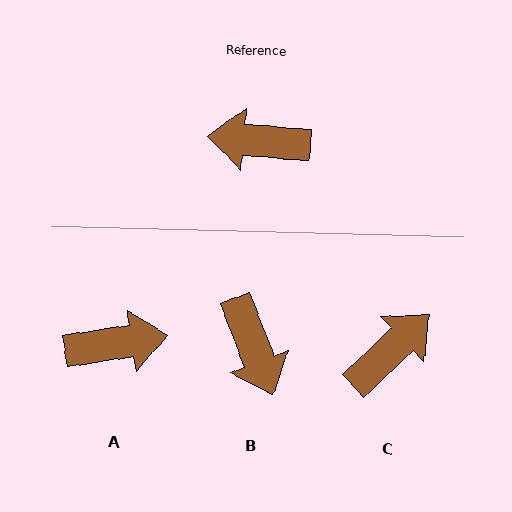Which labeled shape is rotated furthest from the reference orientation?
A, about 165 degrees away.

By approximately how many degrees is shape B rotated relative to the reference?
Approximately 117 degrees counter-clockwise.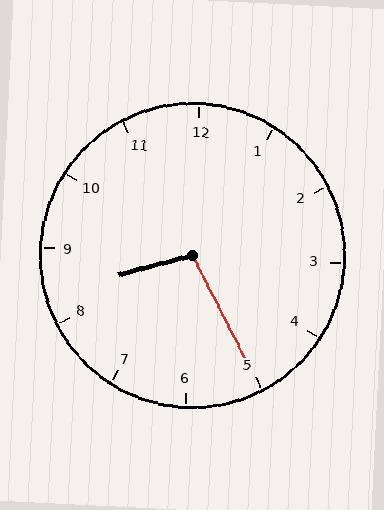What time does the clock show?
8:25.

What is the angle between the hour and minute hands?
Approximately 102 degrees.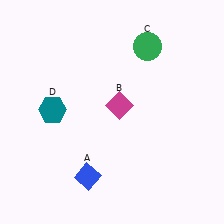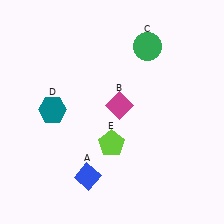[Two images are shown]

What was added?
A lime pentagon (E) was added in Image 2.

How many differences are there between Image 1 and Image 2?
There is 1 difference between the two images.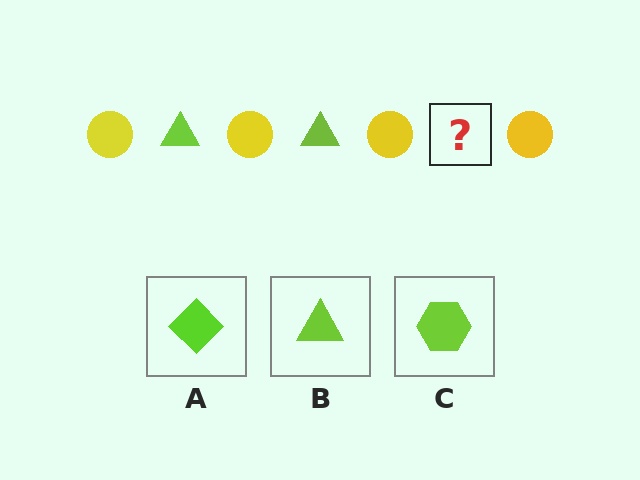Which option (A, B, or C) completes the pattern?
B.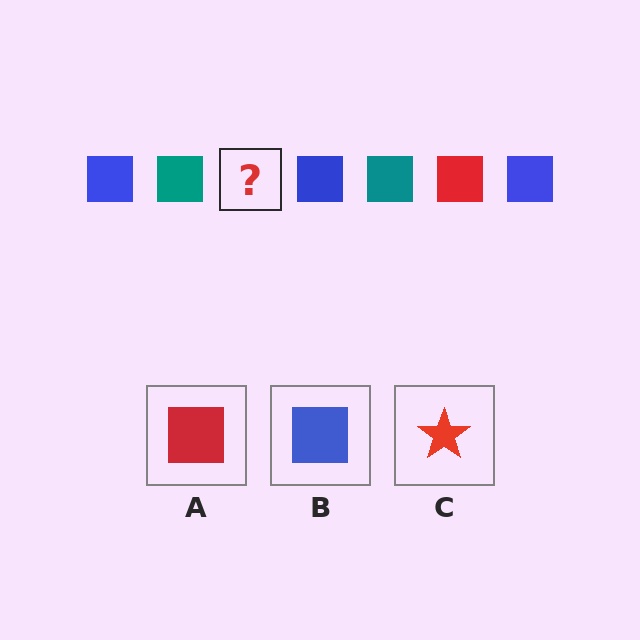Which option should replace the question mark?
Option A.